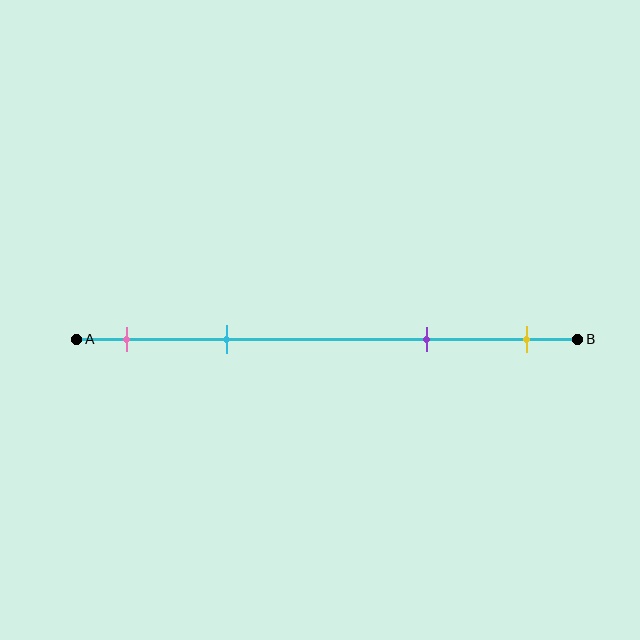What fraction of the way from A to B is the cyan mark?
The cyan mark is approximately 30% (0.3) of the way from A to B.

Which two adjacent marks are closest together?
The pink and cyan marks are the closest adjacent pair.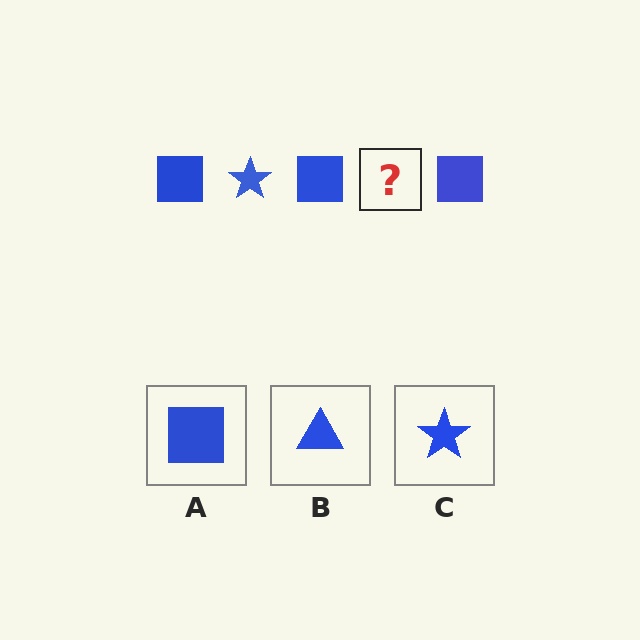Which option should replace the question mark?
Option C.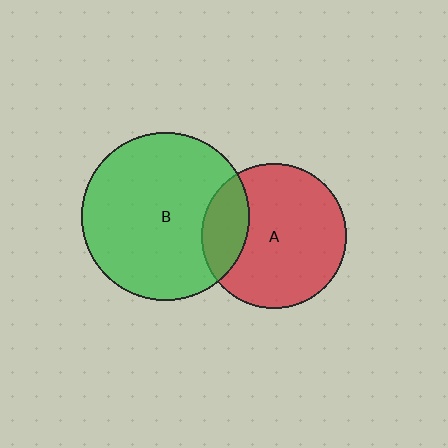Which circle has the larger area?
Circle B (green).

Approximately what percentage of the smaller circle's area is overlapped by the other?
Approximately 20%.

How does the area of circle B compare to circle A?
Approximately 1.3 times.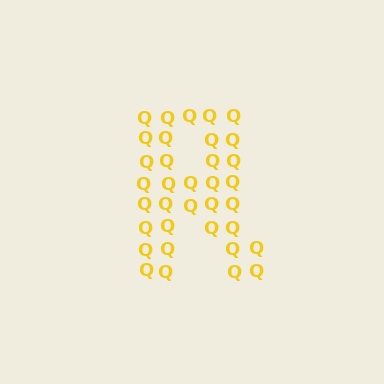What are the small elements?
The small elements are letter Q's.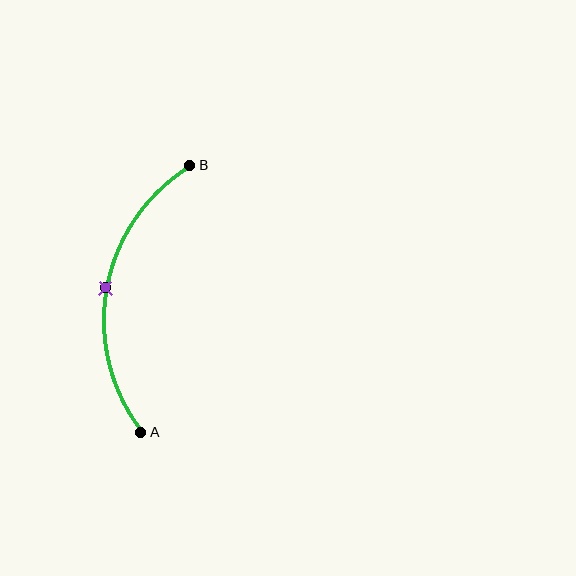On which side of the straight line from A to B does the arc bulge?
The arc bulges to the left of the straight line connecting A and B.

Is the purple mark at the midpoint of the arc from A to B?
Yes. The purple mark lies on the arc at equal arc-length from both A and B — it is the arc midpoint.